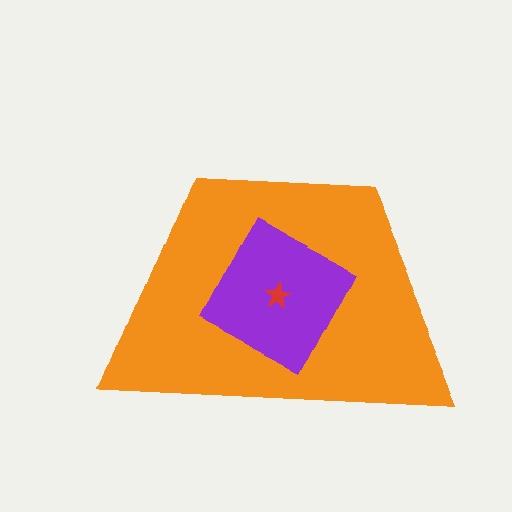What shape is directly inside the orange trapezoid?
The purple square.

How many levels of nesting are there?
3.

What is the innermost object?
The red star.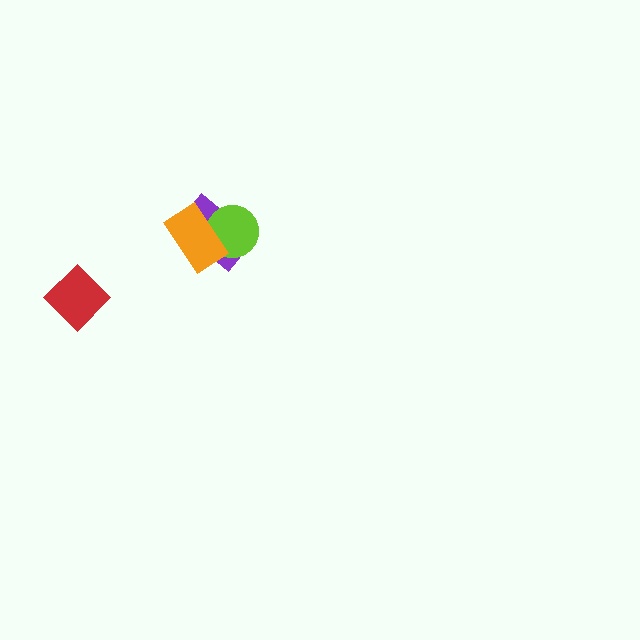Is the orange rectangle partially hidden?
No, no other shape covers it.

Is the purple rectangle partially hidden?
Yes, it is partially covered by another shape.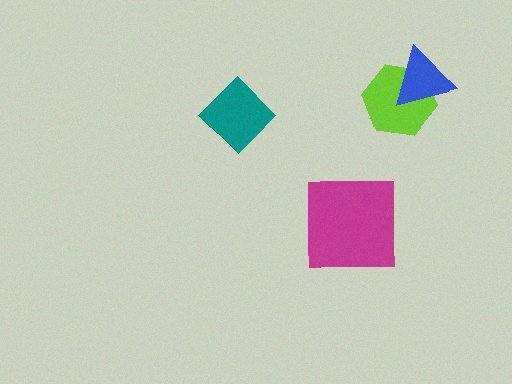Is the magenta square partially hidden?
No, no other shape covers it.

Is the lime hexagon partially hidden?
Yes, it is partially covered by another shape.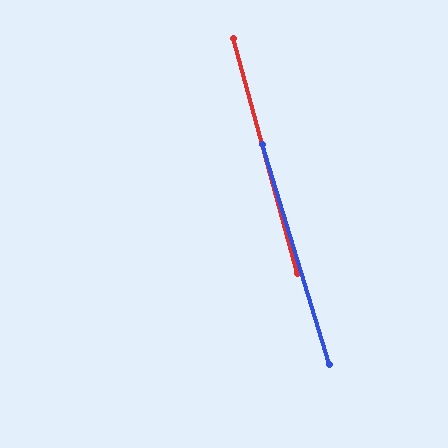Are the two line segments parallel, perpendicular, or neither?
Parallel — their directions differ by only 1.8°.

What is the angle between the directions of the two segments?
Approximately 2 degrees.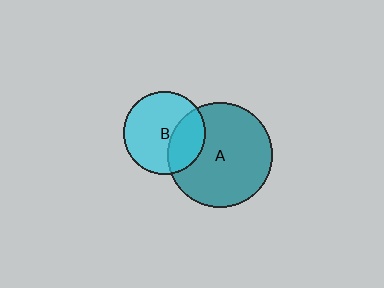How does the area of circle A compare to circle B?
Approximately 1.6 times.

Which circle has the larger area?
Circle A (teal).